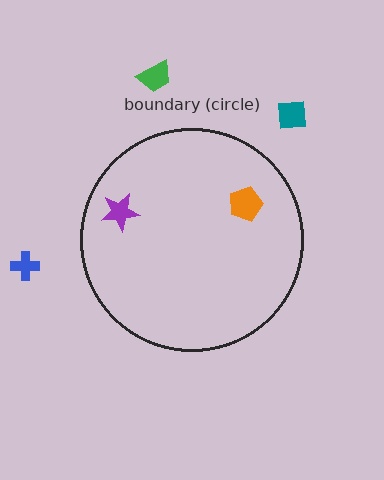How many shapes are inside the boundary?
2 inside, 3 outside.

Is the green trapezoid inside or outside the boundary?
Outside.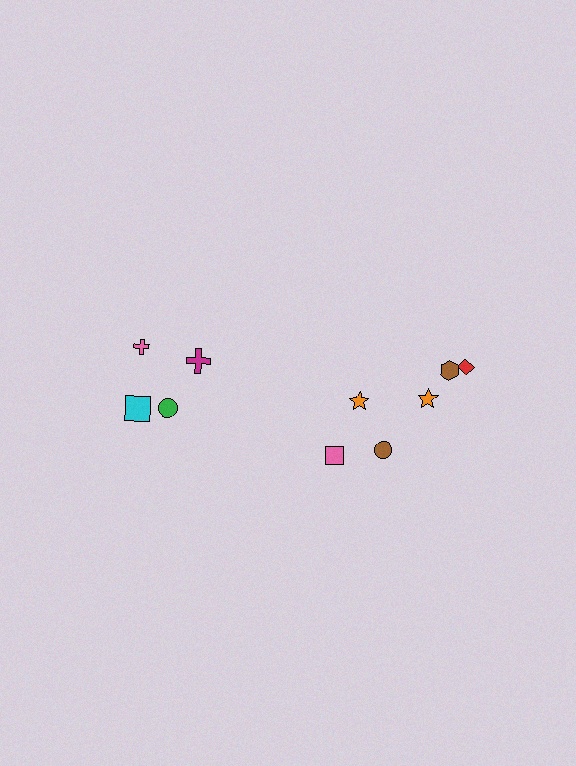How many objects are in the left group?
There are 4 objects.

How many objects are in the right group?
There are 6 objects.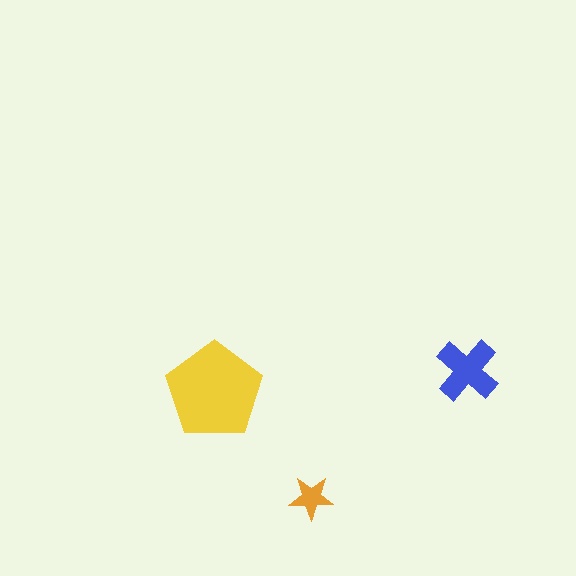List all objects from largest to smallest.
The yellow pentagon, the blue cross, the orange star.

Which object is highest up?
The blue cross is topmost.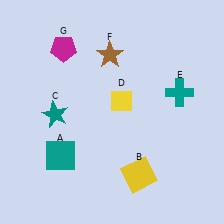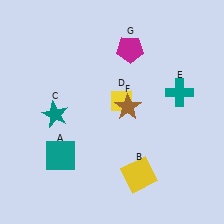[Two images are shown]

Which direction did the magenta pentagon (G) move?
The magenta pentagon (G) moved right.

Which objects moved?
The objects that moved are: the brown star (F), the magenta pentagon (G).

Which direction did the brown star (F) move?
The brown star (F) moved down.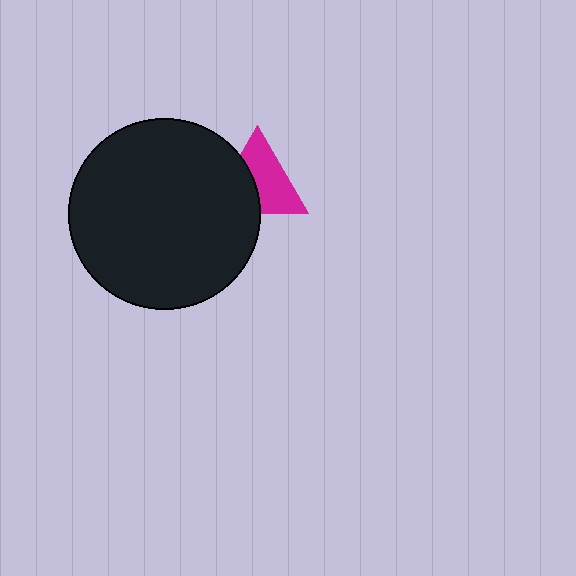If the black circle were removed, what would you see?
You would see the complete magenta triangle.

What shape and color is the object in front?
The object in front is a black circle.